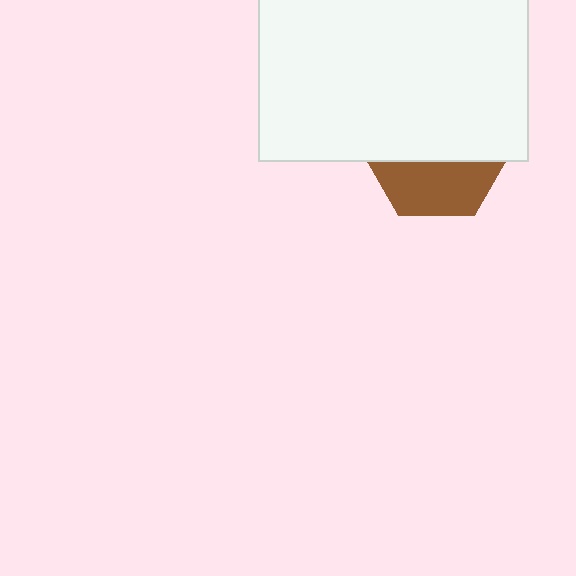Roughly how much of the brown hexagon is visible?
A small part of it is visible (roughly 38%).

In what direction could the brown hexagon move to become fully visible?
The brown hexagon could move down. That would shift it out from behind the white rectangle entirely.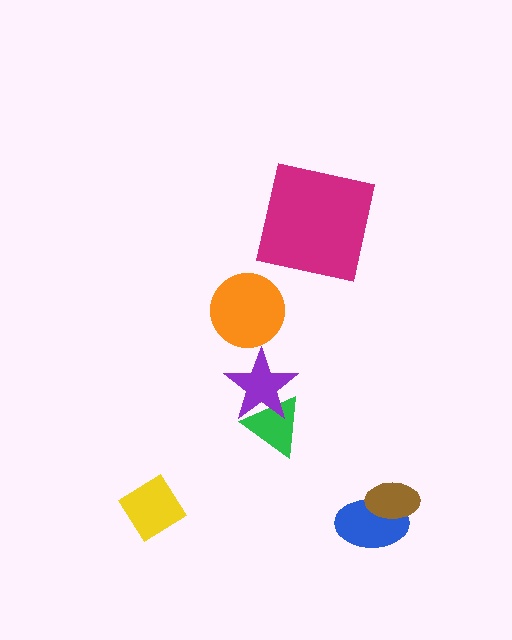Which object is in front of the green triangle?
The purple star is in front of the green triangle.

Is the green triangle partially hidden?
Yes, it is partially covered by another shape.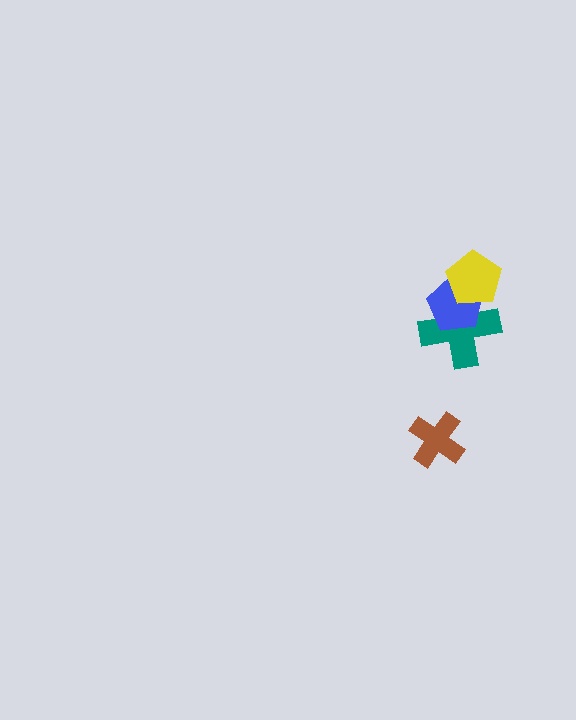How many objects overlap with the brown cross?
0 objects overlap with the brown cross.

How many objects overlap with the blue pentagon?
2 objects overlap with the blue pentagon.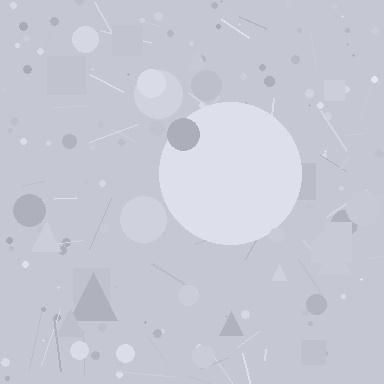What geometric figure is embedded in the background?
A circle is embedded in the background.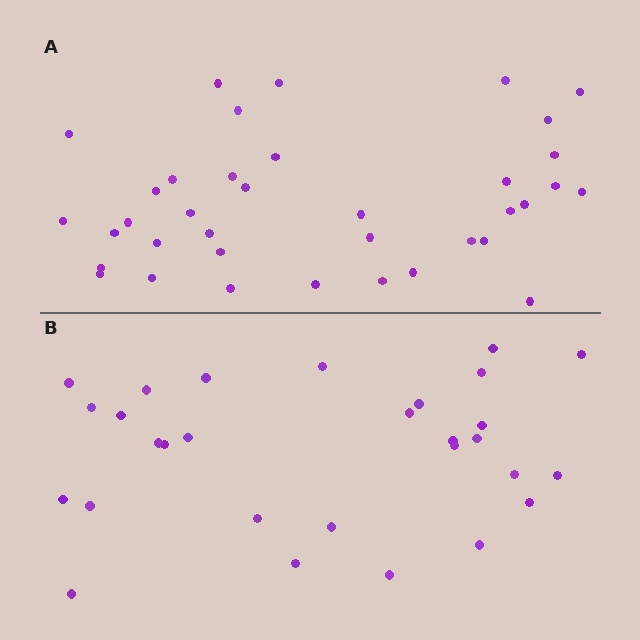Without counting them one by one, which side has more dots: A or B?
Region A (the top region) has more dots.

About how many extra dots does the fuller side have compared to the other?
Region A has roughly 8 or so more dots than region B.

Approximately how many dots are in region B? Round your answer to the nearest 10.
About 30 dots. (The exact count is 29, which rounds to 30.)